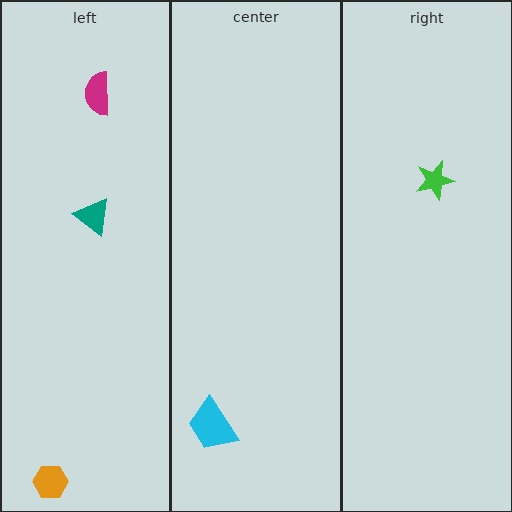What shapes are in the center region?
The cyan trapezoid.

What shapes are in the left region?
The teal triangle, the magenta semicircle, the orange hexagon.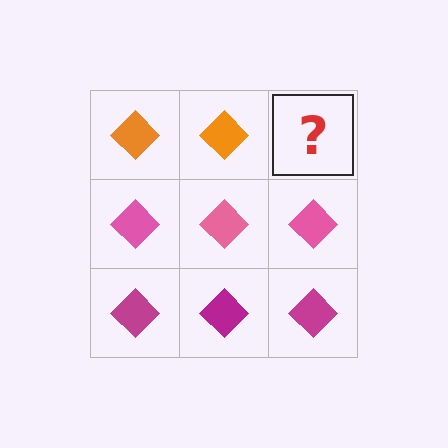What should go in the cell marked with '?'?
The missing cell should contain an orange diamond.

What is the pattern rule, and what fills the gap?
The rule is that each row has a consistent color. The gap should be filled with an orange diamond.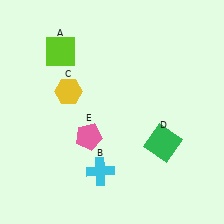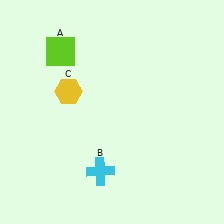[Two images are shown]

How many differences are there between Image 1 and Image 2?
There are 2 differences between the two images.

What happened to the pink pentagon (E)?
The pink pentagon (E) was removed in Image 2. It was in the bottom-left area of Image 1.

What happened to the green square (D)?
The green square (D) was removed in Image 2. It was in the bottom-right area of Image 1.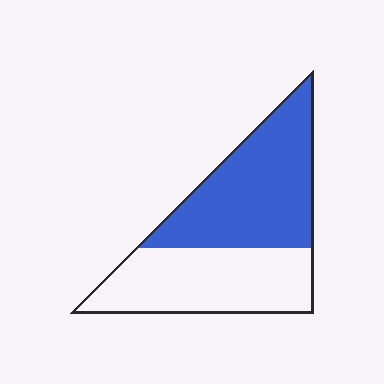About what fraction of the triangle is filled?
About one half (1/2).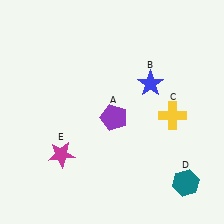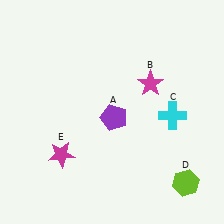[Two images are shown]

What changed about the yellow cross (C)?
In Image 1, C is yellow. In Image 2, it changed to cyan.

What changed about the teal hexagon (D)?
In Image 1, D is teal. In Image 2, it changed to lime.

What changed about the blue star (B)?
In Image 1, B is blue. In Image 2, it changed to magenta.